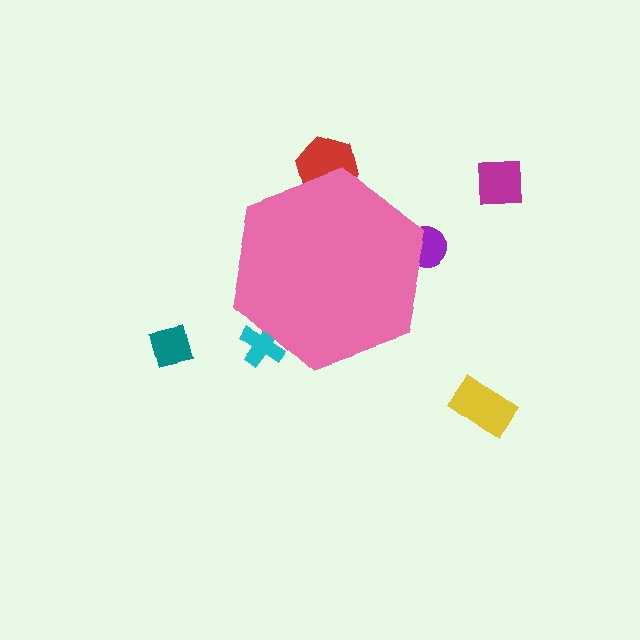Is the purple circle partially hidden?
Yes, the purple circle is partially hidden behind the pink hexagon.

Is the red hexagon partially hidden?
Yes, the red hexagon is partially hidden behind the pink hexagon.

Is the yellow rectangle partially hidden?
No, the yellow rectangle is fully visible.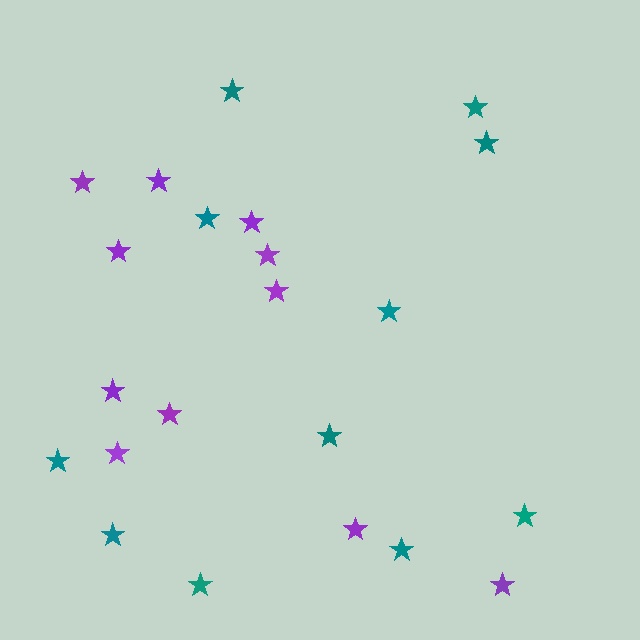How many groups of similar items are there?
There are 2 groups: one group of purple stars (11) and one group of teal stars (11).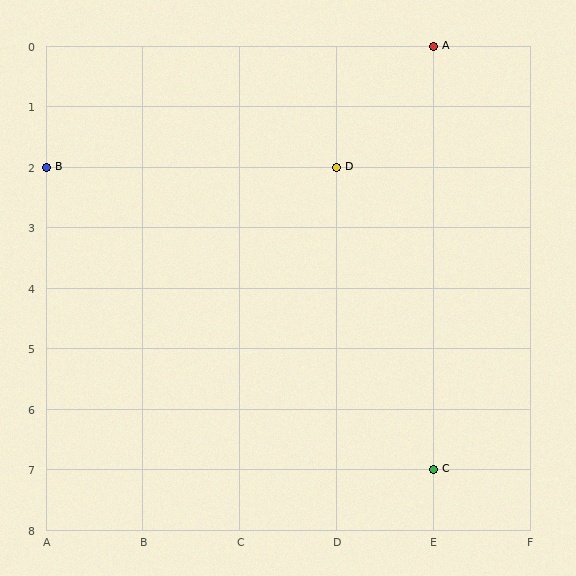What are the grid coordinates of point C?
Point C is at grid coordinates (E, 7).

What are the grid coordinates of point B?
Point B is at grid coordinates (A, 2).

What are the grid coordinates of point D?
Point D is at grid coordinates (D, 2).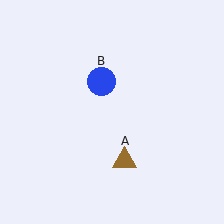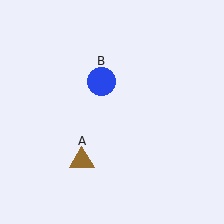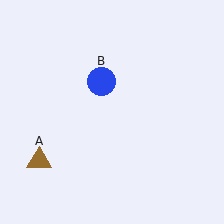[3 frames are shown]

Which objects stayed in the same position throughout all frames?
Blue circle (object B) remained stationary.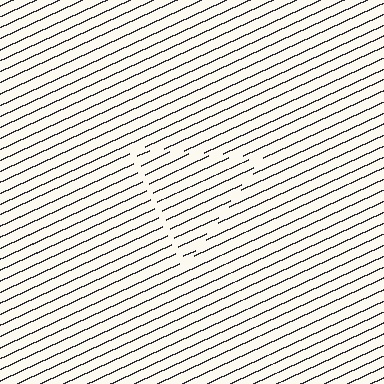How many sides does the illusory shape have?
3 sides — the line-ends trace a triangle.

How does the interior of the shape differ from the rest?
The interior of the shape contains the same grating, shifted by half a period — the contour is defined by the phase discontinuity where line-ends from the inner and outer gratings abut.